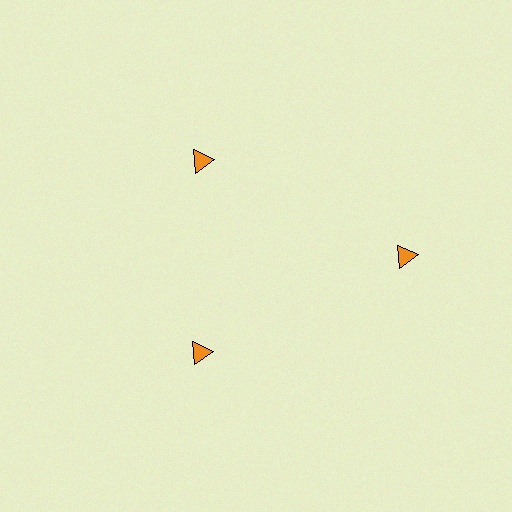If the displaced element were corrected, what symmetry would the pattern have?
It would have 3-fold rotational symmetry — the pattern would map onto itself every 120 degrees.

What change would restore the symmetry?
The symmetry would be restored by moving it inward, back onto the ring so that all 3 triangles sit at equal angles and equal distance from the center.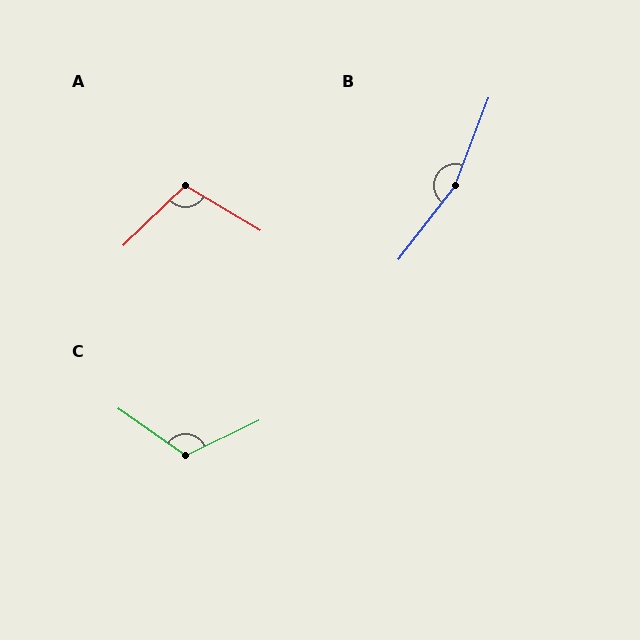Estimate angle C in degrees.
Approximately 119 degrees.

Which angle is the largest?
B, at approximately 163 degrees.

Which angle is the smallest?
A, at approximately 105 degrees.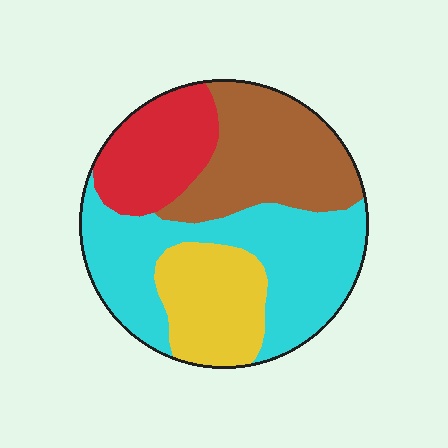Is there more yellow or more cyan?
Cyan.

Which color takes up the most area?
Cyan, at roughly 40%.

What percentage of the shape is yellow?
Yellow takes up about one sixth (1/6) of the shape.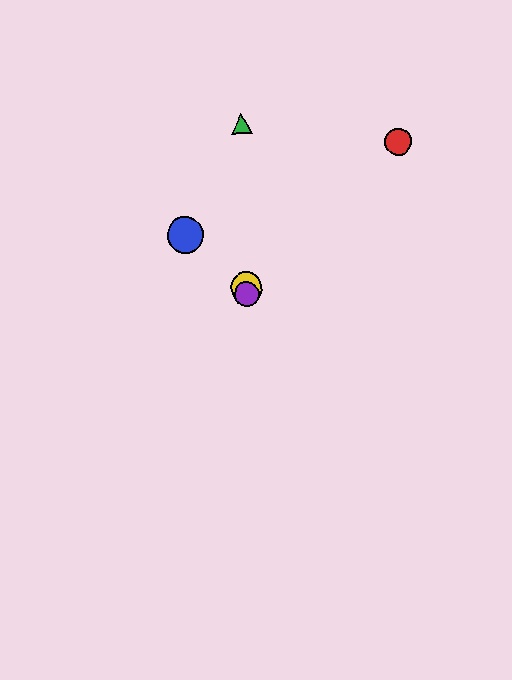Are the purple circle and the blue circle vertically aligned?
No, the purple circle is at x≈247 and the blue circle is at x≈186.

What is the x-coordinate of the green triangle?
The green triangle is at x≈242.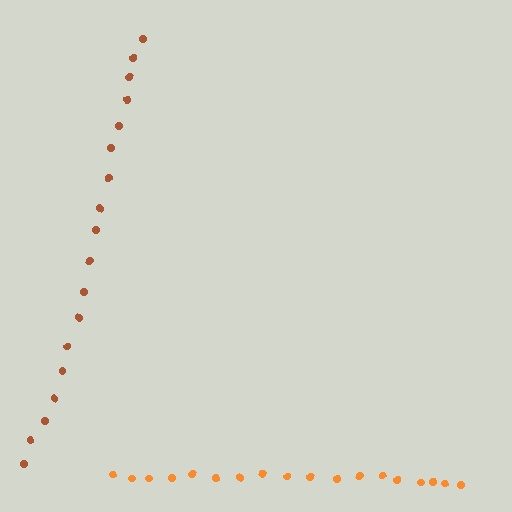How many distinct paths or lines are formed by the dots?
There are 2 distinct paths.